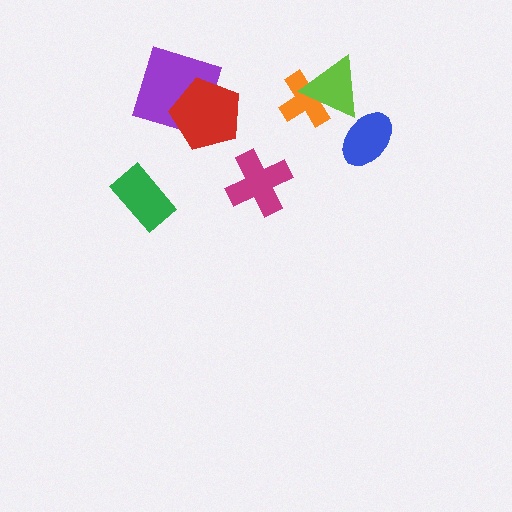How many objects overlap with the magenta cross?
0 objects overlap with the magenta cross.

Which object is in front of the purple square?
The red pentagon is in front of the purple square.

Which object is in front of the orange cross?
The lime triangle is in front of the orange cross.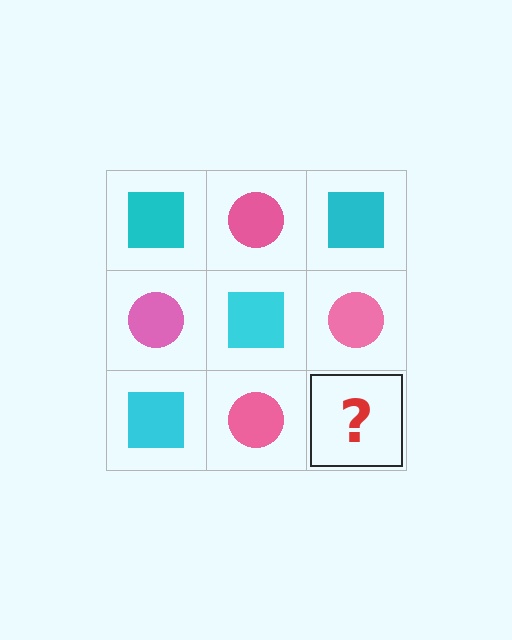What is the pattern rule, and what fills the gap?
The rule is that it alternates cyan square and pink circle in a checkerboard pattern. The gap should be filled with a cyan square.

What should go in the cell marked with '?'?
The missing cell should contain a cyan square.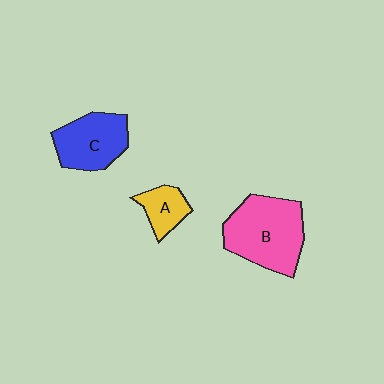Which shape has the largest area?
Shape B (pink).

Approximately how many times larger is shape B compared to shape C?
Approximately 1.4 times.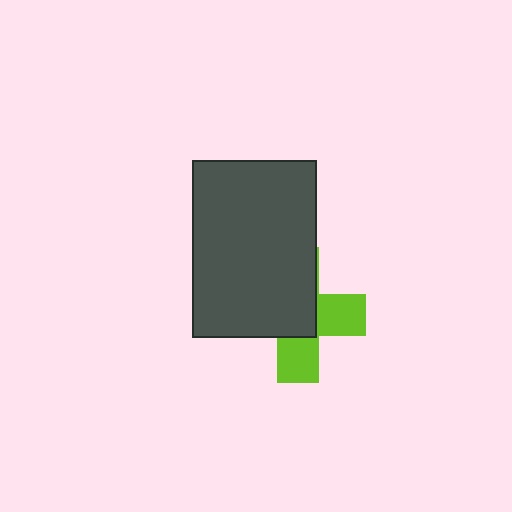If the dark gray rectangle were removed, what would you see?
You would see the complete lime cross.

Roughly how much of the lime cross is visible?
A small part of it is visible (roughly 42%).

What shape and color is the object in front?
The object in front is a dark gray rectangle.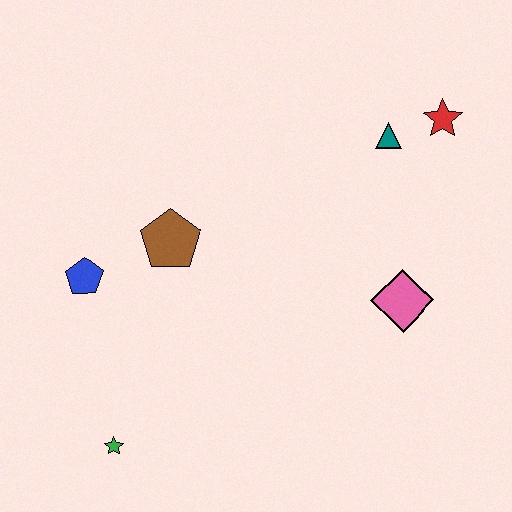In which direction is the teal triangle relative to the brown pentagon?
The teal triangle is to the right of the brown pentagon.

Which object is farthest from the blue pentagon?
The red star is farthest from the blue pentagon.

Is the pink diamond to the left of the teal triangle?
No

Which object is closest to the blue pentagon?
The brown pentagon is closest to the blue pentagon.